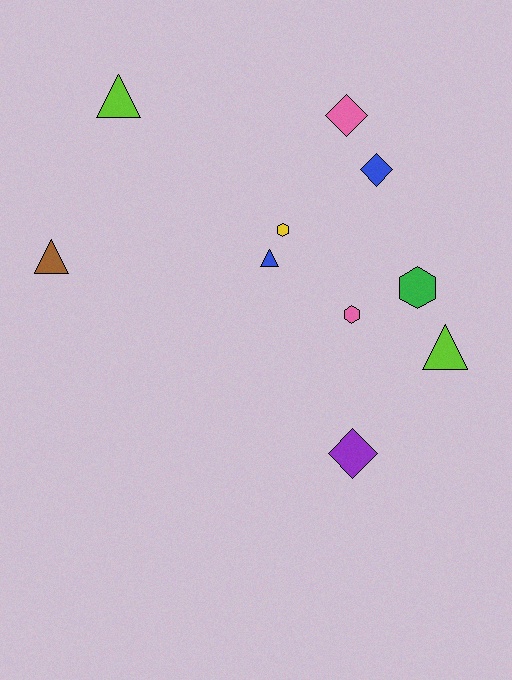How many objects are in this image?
There are 10 objects.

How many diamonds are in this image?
There are 3 diamonds.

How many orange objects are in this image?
There are no orange objects.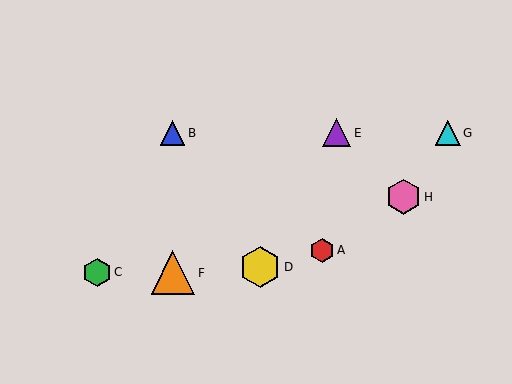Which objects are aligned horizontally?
Objects B, E, G are aligned horizontally.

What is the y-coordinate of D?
Object D is at y≈267.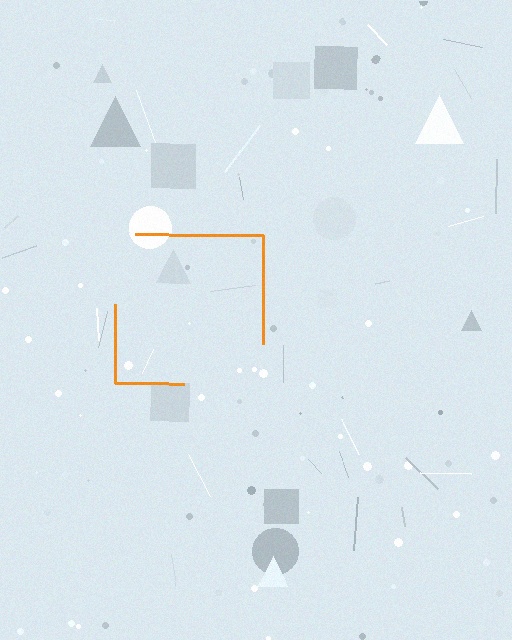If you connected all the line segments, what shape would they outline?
They would outline a square.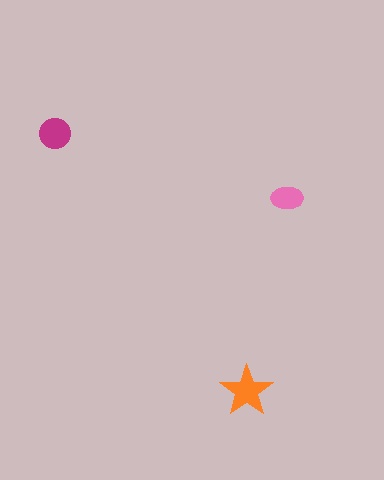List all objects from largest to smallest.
The orange star, the magenta circle, the pink ellipse.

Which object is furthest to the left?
The magenta circle is leftmost.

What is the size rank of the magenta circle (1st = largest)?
2nd.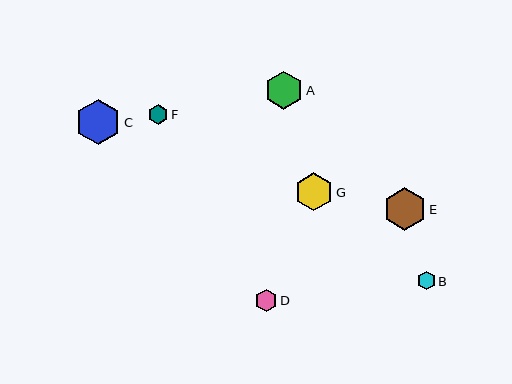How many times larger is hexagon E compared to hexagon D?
Hexagon E is approximately 1.9 times the size of hexagon D.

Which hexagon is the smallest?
Hexagon B is the smallest with a size of approximately 19 pixels.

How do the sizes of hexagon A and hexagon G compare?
Hexagon A and hexagon G are approximately the same size.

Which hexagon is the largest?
Hexagon C is the largest with a size of approximately 45 pixels.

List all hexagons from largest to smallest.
From largest to smallest: C, E, A, G, D, F, B.